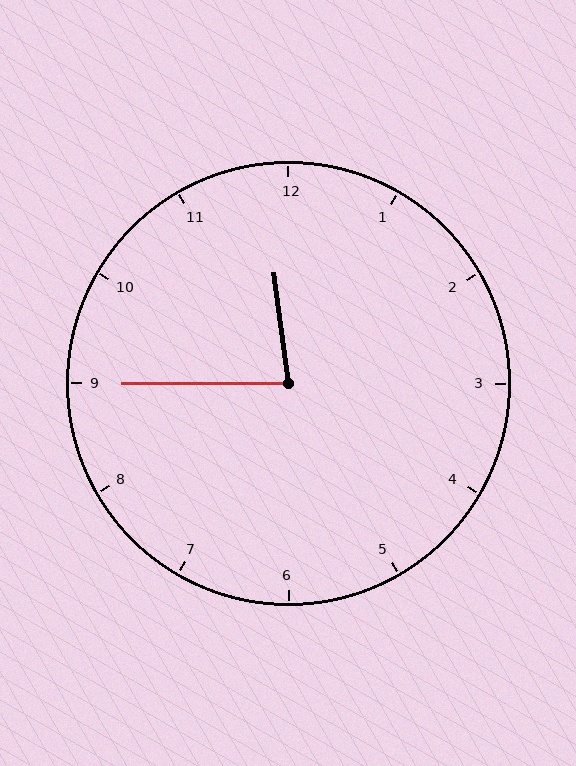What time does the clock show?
11:45.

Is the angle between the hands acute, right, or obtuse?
It is acute.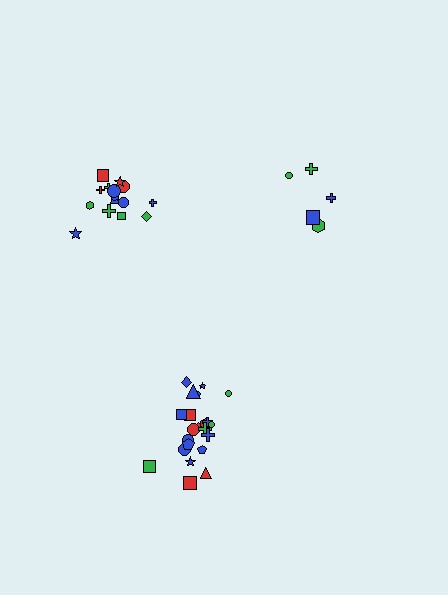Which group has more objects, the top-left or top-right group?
The top-left group.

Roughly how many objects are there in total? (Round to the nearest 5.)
Roughly 40 objects in total.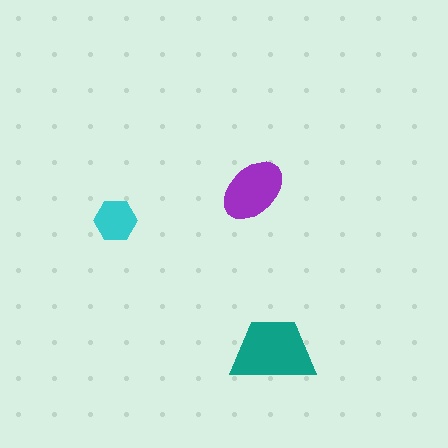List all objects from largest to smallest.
The teal trapezoid, the purple ellipse, the cyan hexagon.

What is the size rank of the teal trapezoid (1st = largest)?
1st.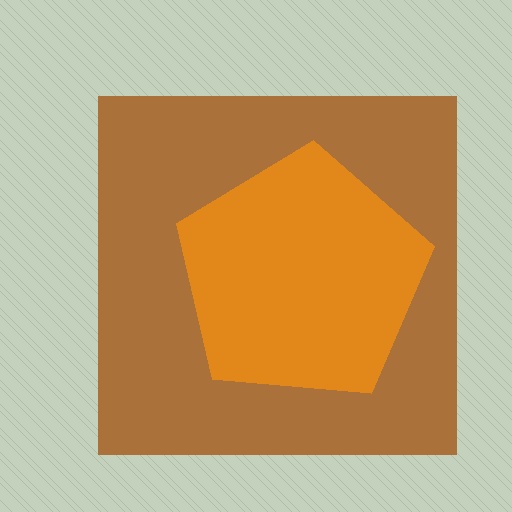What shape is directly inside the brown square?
The orange pentagon.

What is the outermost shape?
The brown square.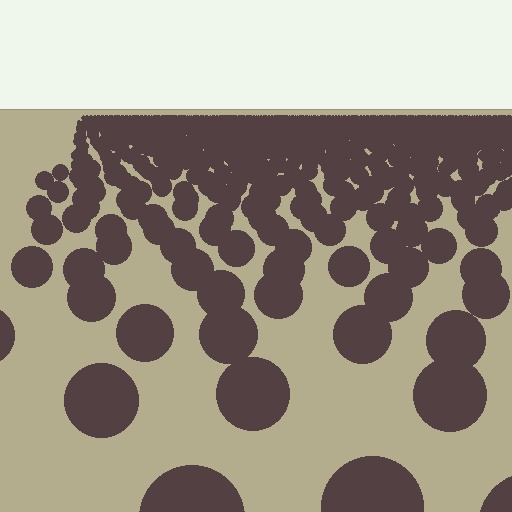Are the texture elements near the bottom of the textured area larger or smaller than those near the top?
Larger. Near the bottom, elements are closer to the viewer and appear at a bigger on-screen size.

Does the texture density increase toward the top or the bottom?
Density increases toward the top.